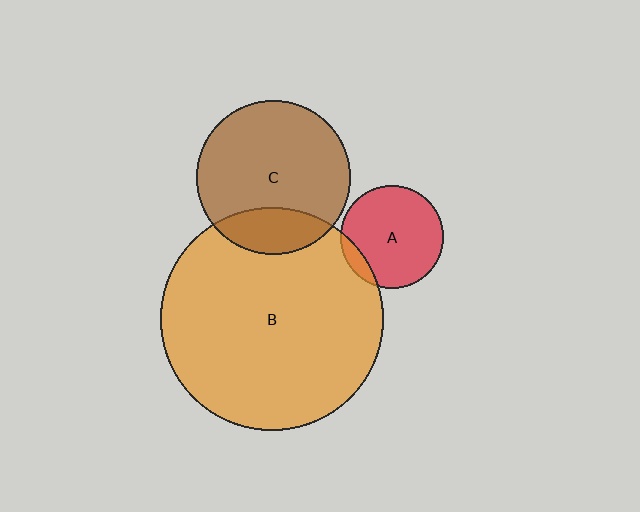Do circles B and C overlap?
Yes.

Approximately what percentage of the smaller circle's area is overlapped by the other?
Approximately 20%.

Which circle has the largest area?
Circle B (orange).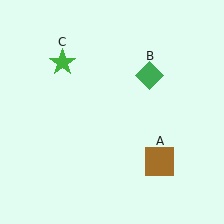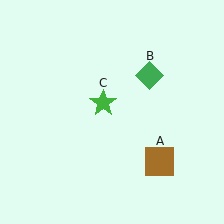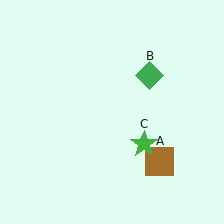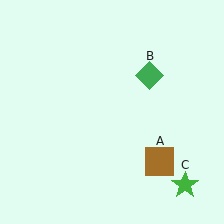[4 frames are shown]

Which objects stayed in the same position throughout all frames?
Brown square (object A) and green diamond (object B) remained stationary.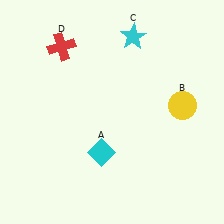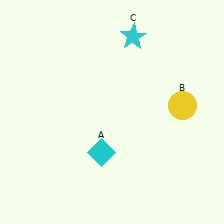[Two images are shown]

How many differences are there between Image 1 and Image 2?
There is 1 difference between the two images.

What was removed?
The red cross (D) was removed in Image 2.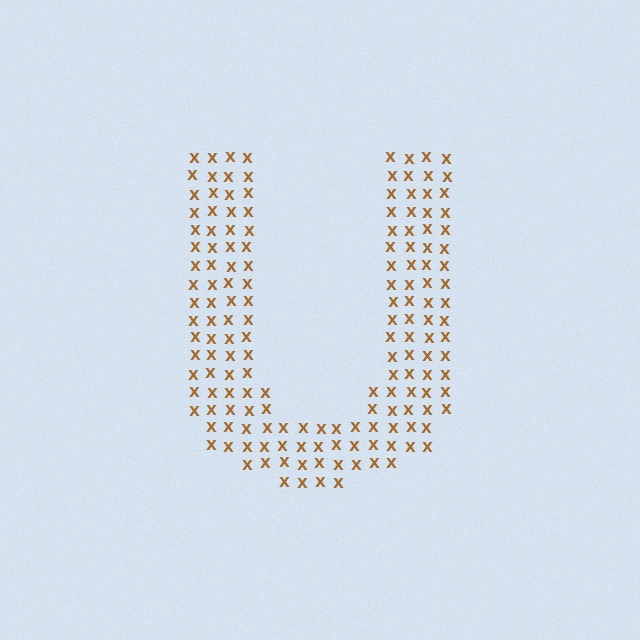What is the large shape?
The large shape is the letter U.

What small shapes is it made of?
It is made of small letter X's.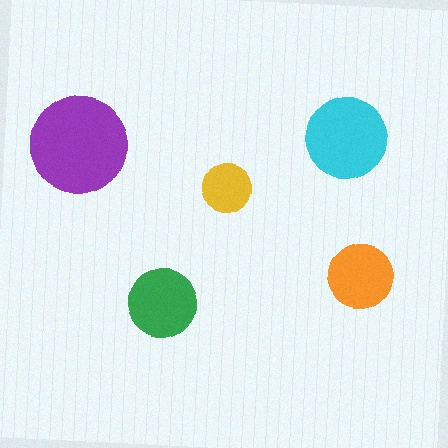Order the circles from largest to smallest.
the purple one, the cyan one, the green one, the orange one, the yellow one.